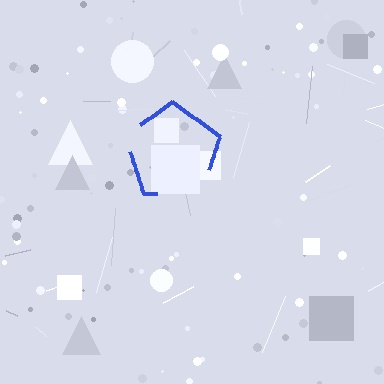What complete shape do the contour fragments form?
The contour fragments form a pentagon.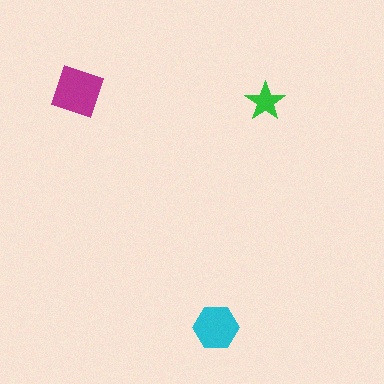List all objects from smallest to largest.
The green star, the cyan hexagon, the magenta square.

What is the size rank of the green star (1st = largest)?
3rd.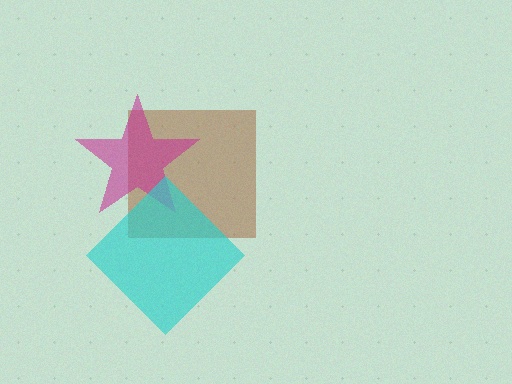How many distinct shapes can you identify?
There are 3 distinct shapes: a brown square, a magenta star, a cyan diamond.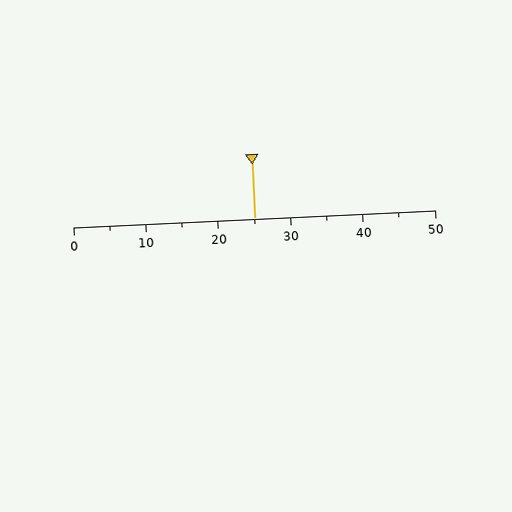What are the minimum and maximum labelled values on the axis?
The axis runs from 0 to 50.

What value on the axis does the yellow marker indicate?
The marker indicates approximately 25.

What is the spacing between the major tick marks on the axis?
The major ticks are spaced 10 apart.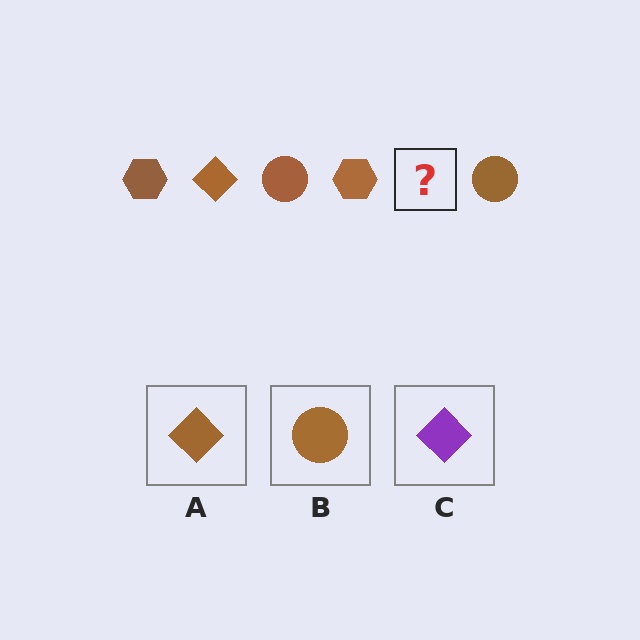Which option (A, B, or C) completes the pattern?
A.